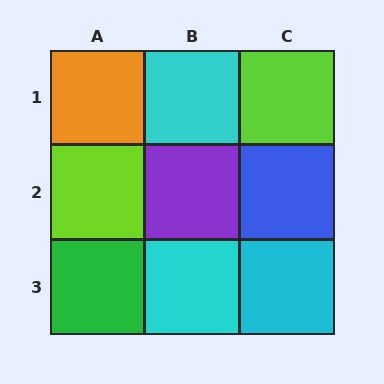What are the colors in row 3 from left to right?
Green, cyan, cyan.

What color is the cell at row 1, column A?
Orange.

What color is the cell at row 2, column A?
Lime.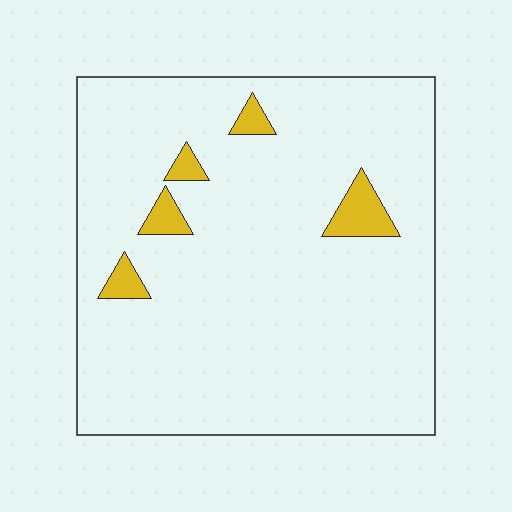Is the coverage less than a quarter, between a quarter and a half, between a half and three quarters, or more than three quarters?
Less than a quarter.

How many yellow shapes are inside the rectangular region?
5.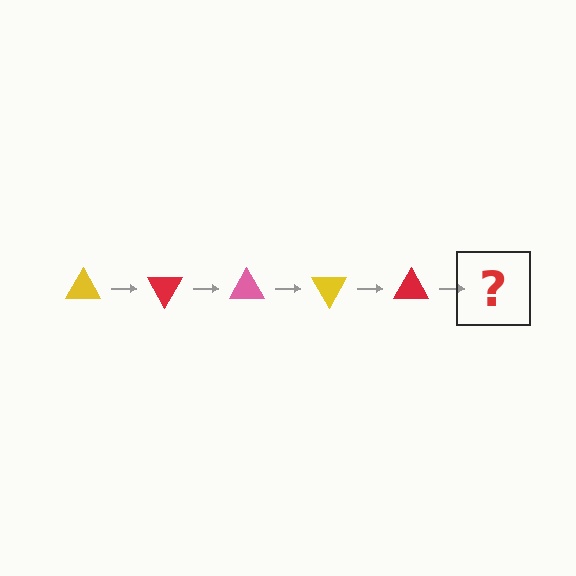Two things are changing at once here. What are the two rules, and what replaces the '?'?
The two rules are that it rotates 60 degrees each step and the color cycles through yellow, red, and pink. The '?' should be a pink triangle, rotated 300 degrees from the start.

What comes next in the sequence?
The next element should be a pink triangle, rotated 300 degrees from the start.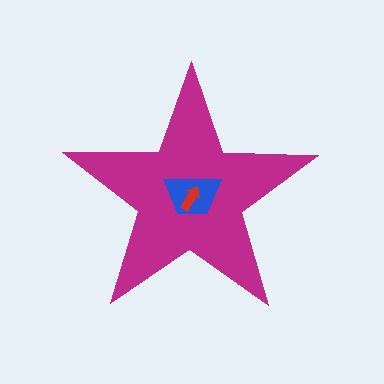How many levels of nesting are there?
3.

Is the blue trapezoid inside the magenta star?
Yes.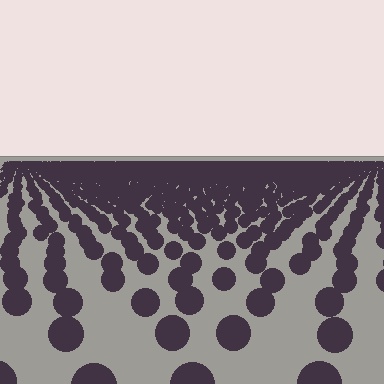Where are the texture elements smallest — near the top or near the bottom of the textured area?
Near the top.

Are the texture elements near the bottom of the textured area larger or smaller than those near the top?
Larger. Near the bottom, elements are closer to the viewer and appear at a bigger on-screen size.